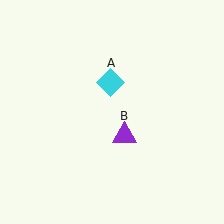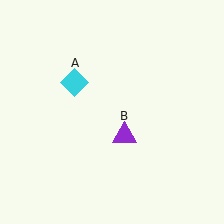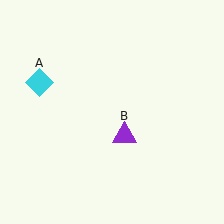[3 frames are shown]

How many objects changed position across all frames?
1 object changed position: cyan diamond (object A).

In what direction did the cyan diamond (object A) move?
The cyan diamond (object A) moved left.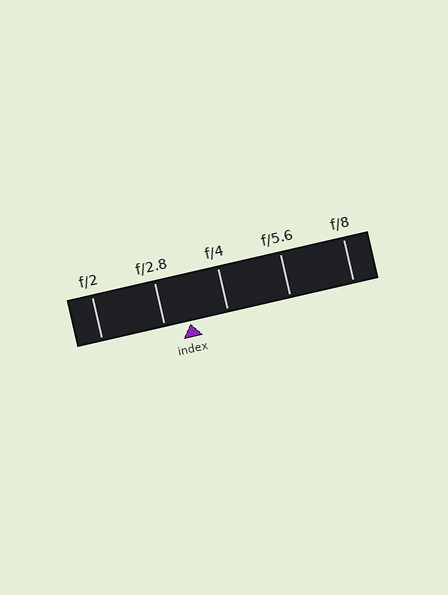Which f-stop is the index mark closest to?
The index mark is closest to f/2.8.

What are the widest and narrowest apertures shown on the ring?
The widest aperture shown is f/2 and the narrowest is f/8.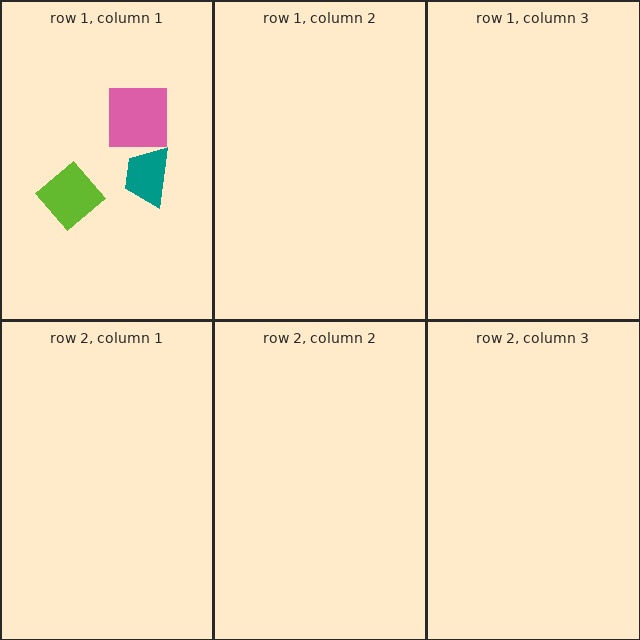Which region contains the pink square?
The row 1, column 1 region.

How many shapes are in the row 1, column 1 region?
3.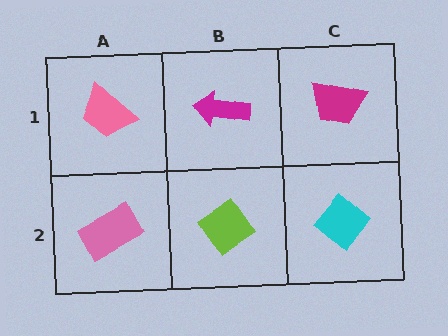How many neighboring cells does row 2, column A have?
2.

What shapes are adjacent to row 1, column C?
A cyan diamond (row 2, column C), a magenta arrow (row 1, column B).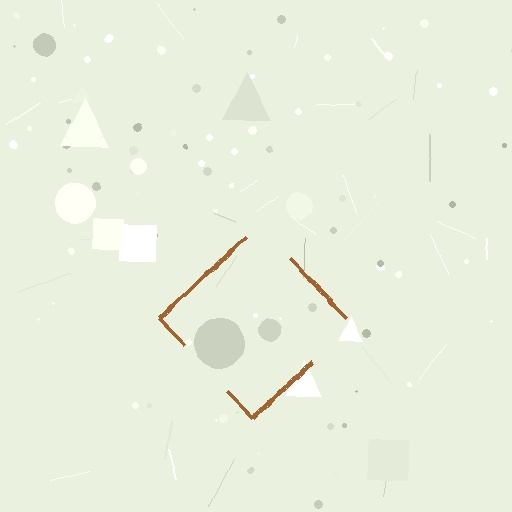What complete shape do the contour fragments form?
The contour fragments form a diamond.